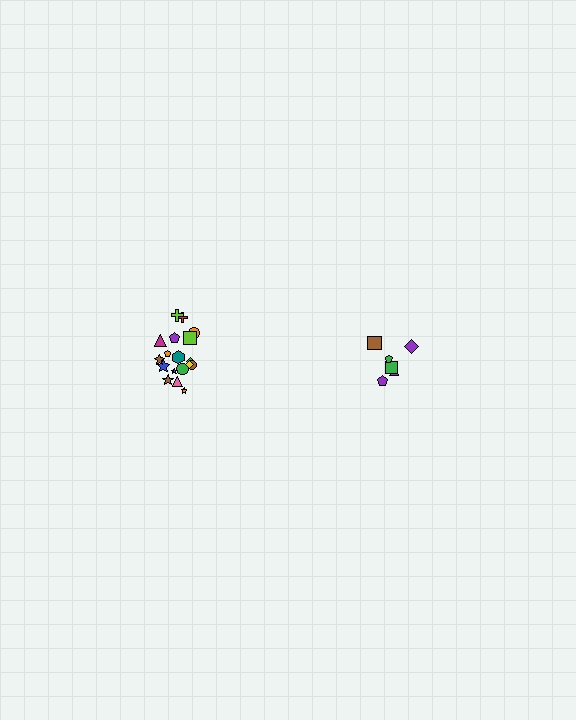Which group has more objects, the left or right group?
The left group.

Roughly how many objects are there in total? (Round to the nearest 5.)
Roughly 25 objects in total.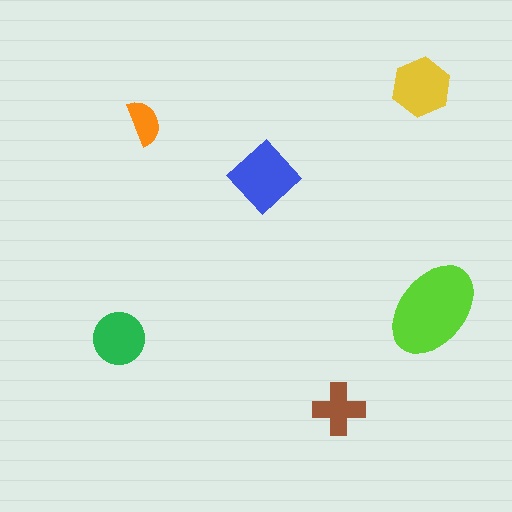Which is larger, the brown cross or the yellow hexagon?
The yellow hexagon.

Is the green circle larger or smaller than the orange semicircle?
Larger.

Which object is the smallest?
The orange semicircle.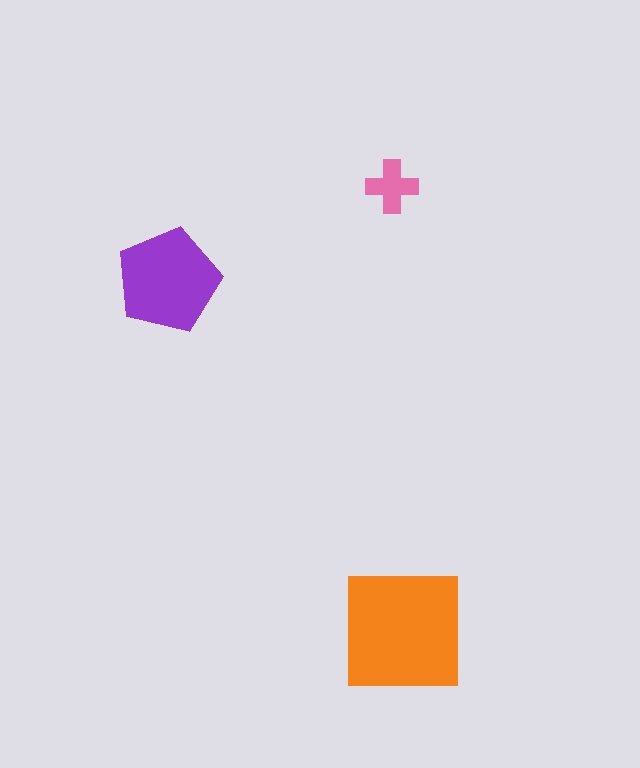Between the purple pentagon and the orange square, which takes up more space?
The orange square.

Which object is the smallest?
The pink cross.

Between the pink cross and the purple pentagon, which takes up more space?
The purple pentagon.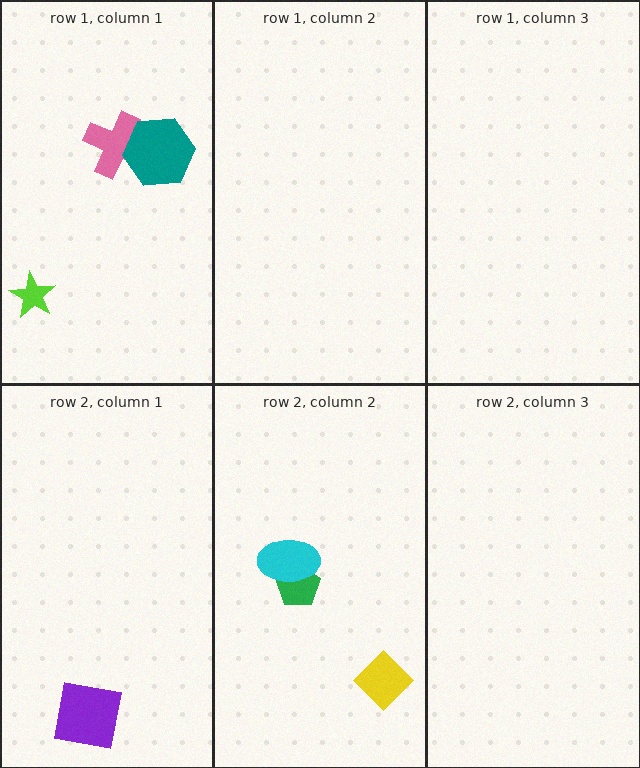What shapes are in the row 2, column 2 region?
The green pentagon, the yellow diamond, the cyan ellipse.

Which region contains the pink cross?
The row 1, column 1 region.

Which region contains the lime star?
The row 1, column 1 region.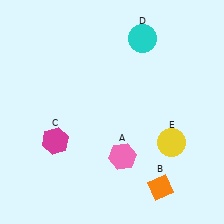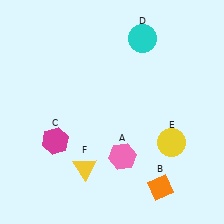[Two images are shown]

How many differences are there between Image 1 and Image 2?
There is 1 difference between the two images.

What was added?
A yellow triangle (F) was added in Image 2.